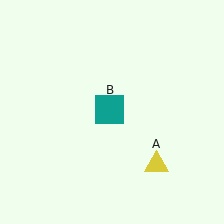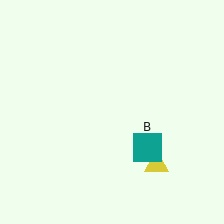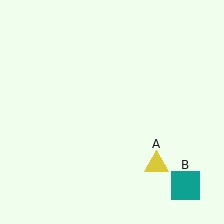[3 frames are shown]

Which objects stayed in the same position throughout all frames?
Yellow triangle (object A) remained stationary.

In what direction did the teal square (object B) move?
The teal square (object B) moved down and to the right.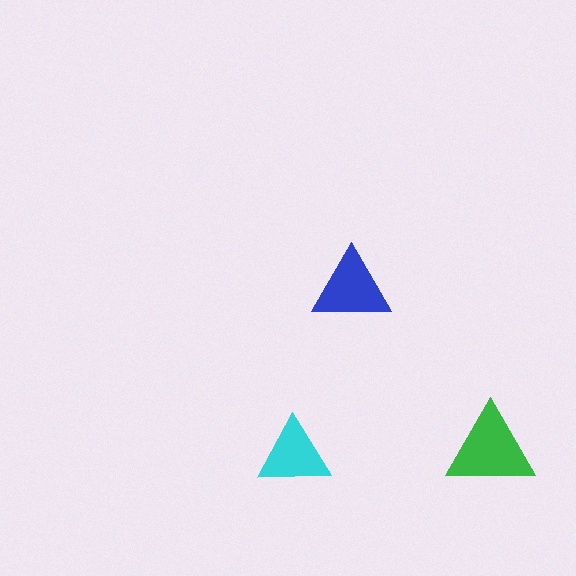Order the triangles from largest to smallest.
the green one, the blue one, the cyan one.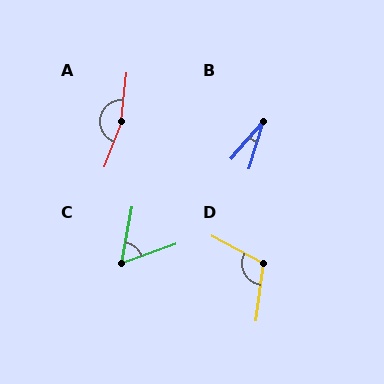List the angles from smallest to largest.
B (24°), C (60°), D (111°), A (165°).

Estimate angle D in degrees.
Approximately 111 degrees.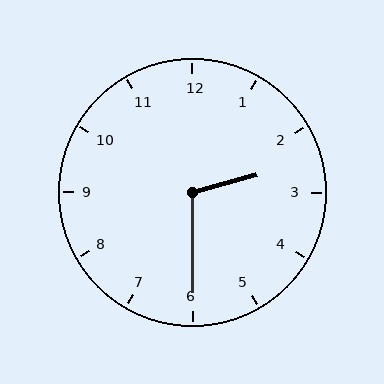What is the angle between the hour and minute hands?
Approximately 105 degrees.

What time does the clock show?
2:30.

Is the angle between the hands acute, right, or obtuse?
It is obtuse.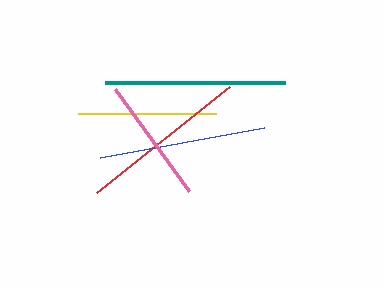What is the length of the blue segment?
The blue segment is approximately 166 pixels long.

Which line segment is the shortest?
The pink line is the shortest at approximately 126 pixels.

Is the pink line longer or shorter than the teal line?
The teal line is longer than the pink line.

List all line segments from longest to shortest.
From longest to shortest: teal, red, blue, yellow, pink.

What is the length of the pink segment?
The pink segment is approximately 126 pixels long.